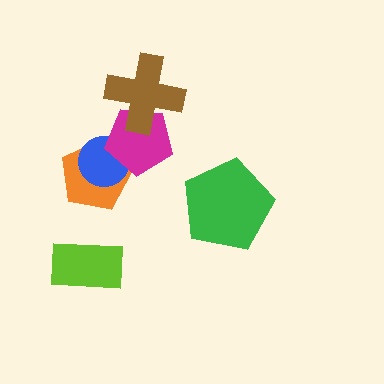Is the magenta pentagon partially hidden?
Yes, it is partially covered by another shape.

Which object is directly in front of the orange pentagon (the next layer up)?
The blue circle is directly in front of the orange pentagon.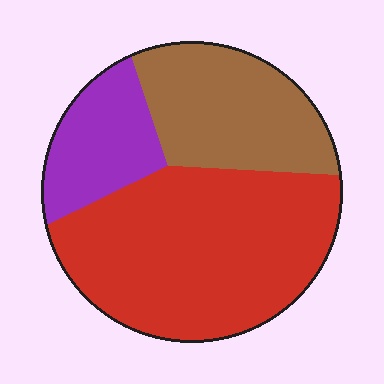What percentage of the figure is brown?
Brown covers roughly 30% of the figure.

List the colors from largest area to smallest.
From largest to smallest: red, brown, purple.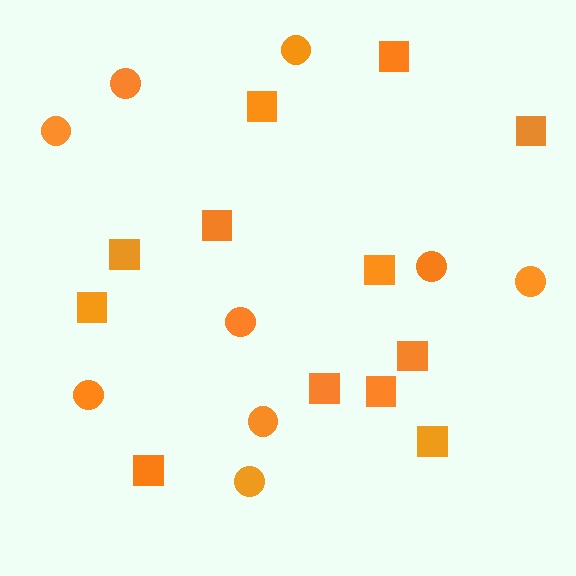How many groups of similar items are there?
There are 2 groups: one group of circles (9) and one group of squares (12).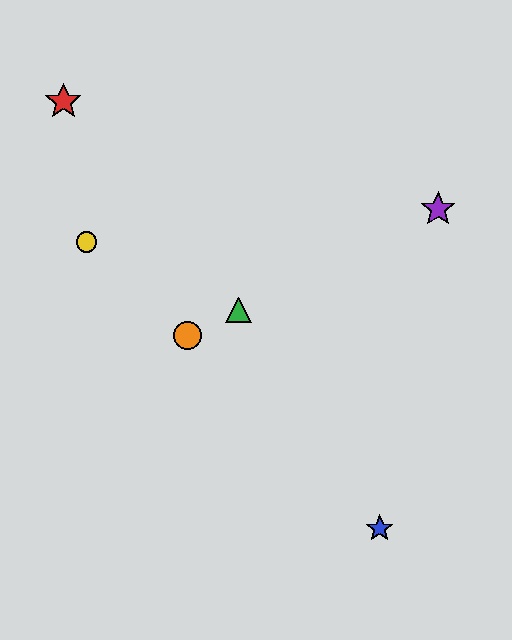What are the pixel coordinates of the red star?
The red star is at (63, 102).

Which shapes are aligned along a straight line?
The green triangle, the purple star, the orange circle are aligned along a straight line.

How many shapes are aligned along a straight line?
3 shapes (the green triangle, the purple star, the orange circle) are aligned along a straight line.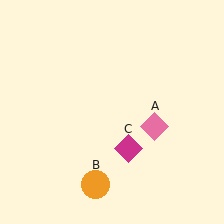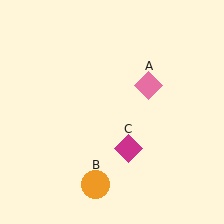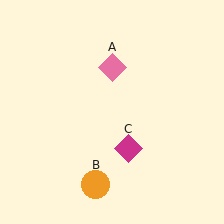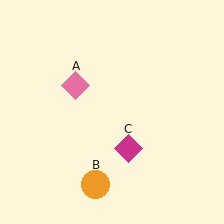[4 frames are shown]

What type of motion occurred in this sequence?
The pink diamond (object A) rotated counterclockwise around the center of the scene.